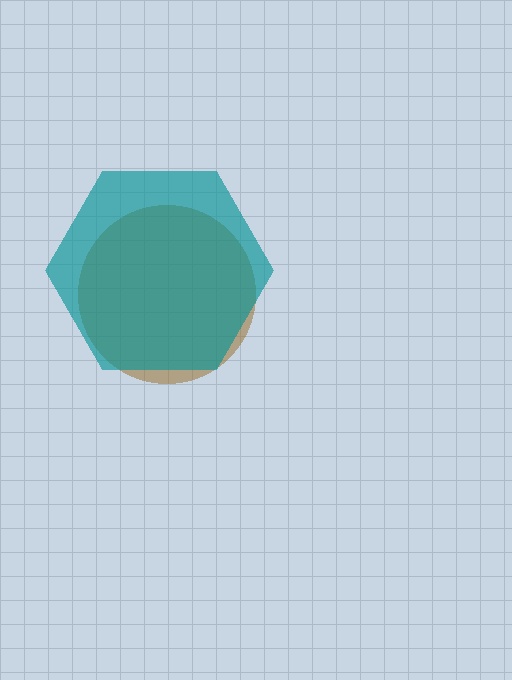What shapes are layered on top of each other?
The layered shapes are: a brown circle, a teal hexagon.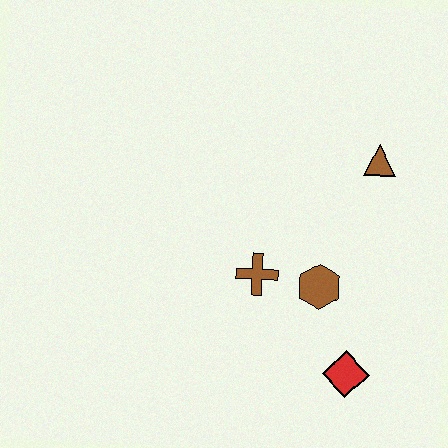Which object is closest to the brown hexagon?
The brown cross is closest to the brown hexagon.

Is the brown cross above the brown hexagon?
Yes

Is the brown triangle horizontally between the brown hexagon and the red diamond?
No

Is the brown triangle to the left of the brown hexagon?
No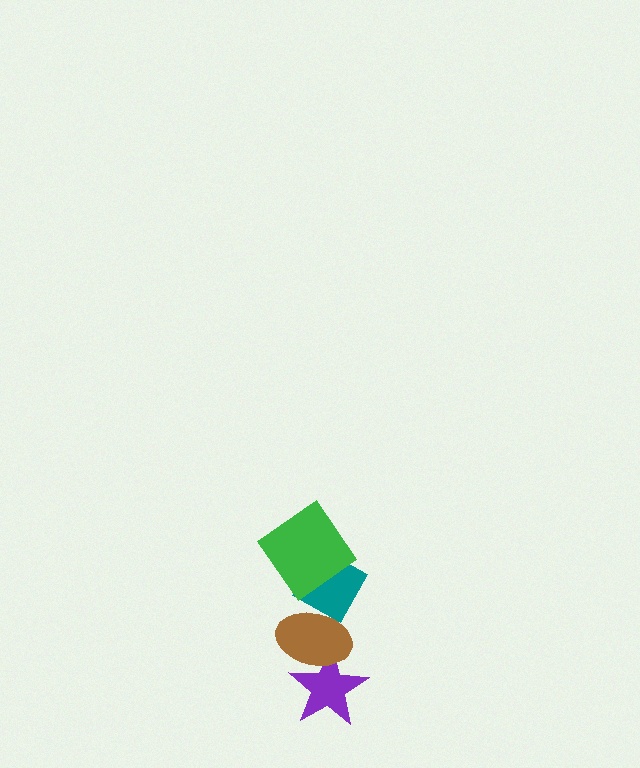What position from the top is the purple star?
The purple star is 4th from the top.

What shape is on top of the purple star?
The brown ellipse is on top of the purple star.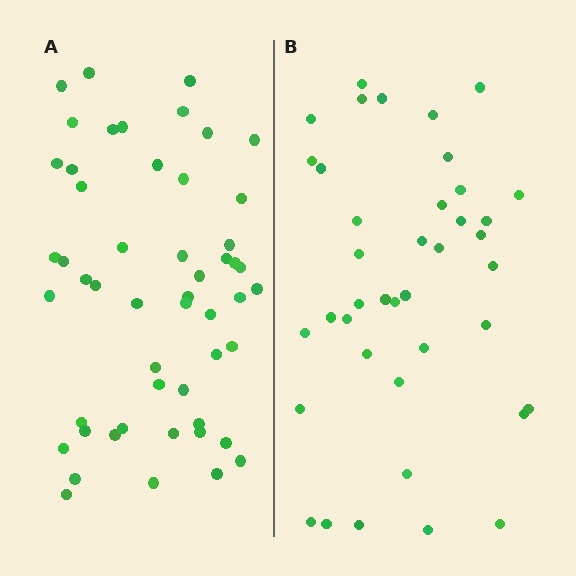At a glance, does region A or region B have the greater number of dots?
Region A (the left region) has more dots.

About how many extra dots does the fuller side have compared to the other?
Region A has roughly 12 or so more dots than region B.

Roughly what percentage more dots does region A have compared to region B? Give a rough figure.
About 30% more.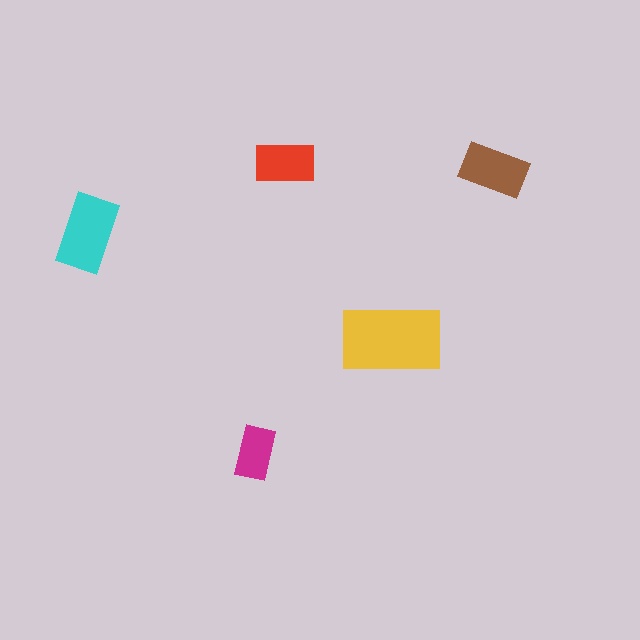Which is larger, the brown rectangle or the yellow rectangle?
The yellow one.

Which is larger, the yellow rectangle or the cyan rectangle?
The yellow one.